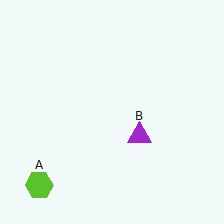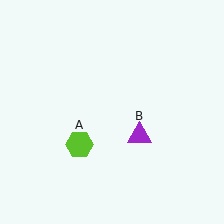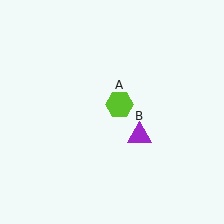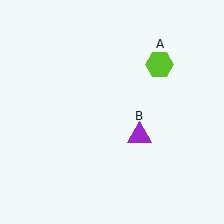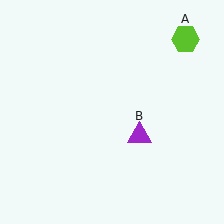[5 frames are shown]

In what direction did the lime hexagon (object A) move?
The lime hexagon (object A) moved up and to the right.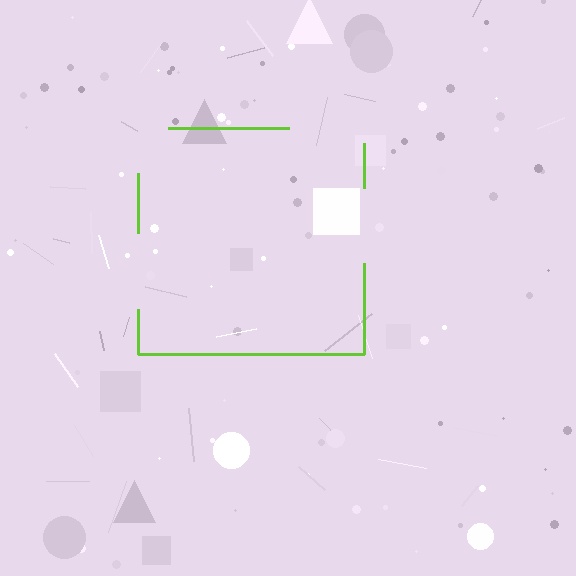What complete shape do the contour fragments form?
The contour fragments form a square.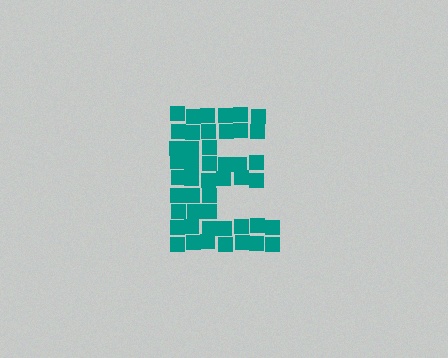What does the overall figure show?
The overall figure shows the letter E.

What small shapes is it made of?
It is made of small squares.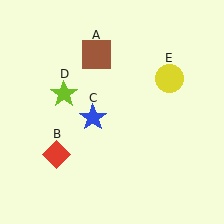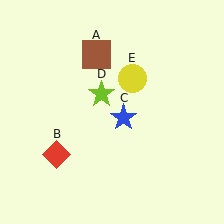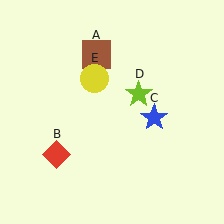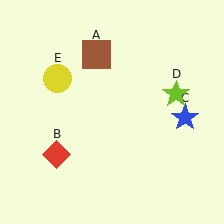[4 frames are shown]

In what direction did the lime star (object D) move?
The lime star (object D) moved right.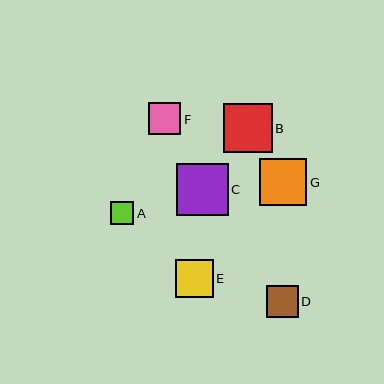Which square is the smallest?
Square A is the smallest with a size of approximately 23 pixels.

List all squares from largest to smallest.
From largest to smallest: C, B, G, E, F, D, A.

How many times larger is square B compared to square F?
Square B is approximately 1.5 times the size of square F.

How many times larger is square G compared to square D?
Square G is approximately 1.5 times the size of square D.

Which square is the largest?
Square C is the largest with a size of approximately 52 pixels.